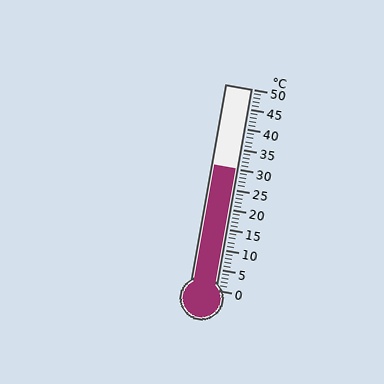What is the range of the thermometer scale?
The thermometer scale ranges from 0°C to 50°C.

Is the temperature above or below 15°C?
The temperature is above 15°C.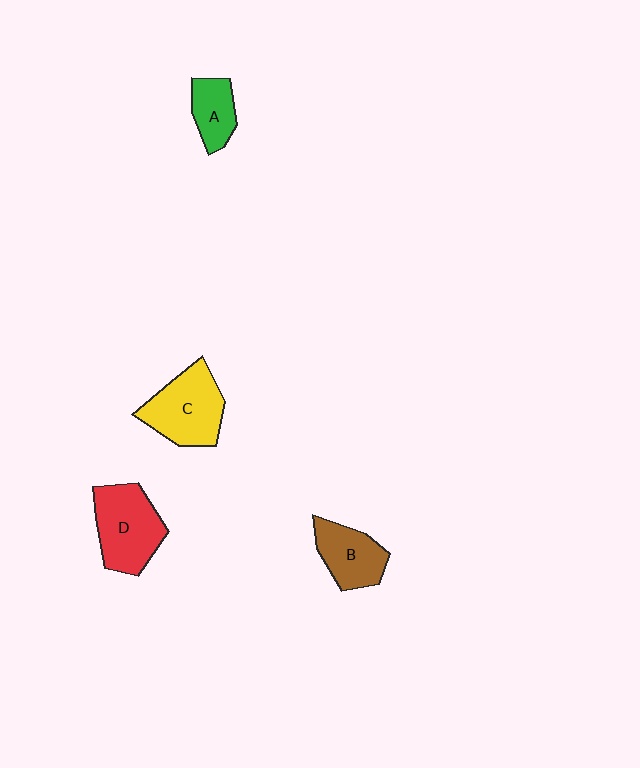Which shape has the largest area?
Shape C (yellow).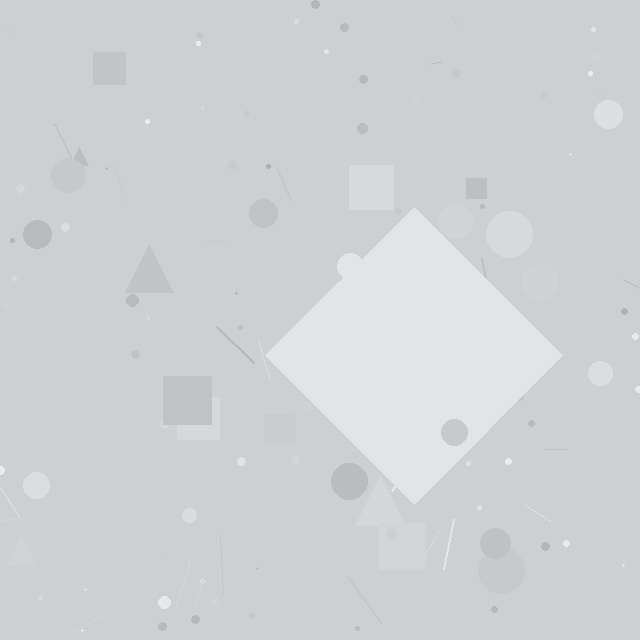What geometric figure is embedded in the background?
A diamond is embedded in the background.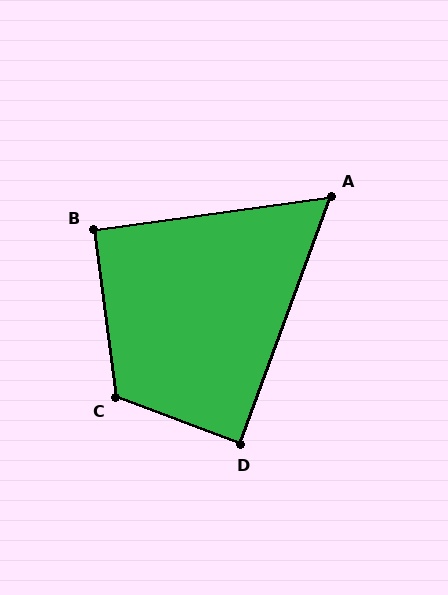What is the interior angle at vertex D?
Approximately 90 degrees (approximately right).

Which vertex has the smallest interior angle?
A, at approximately 62 degrees.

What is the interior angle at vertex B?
Approximately 90 degrees (approximately right).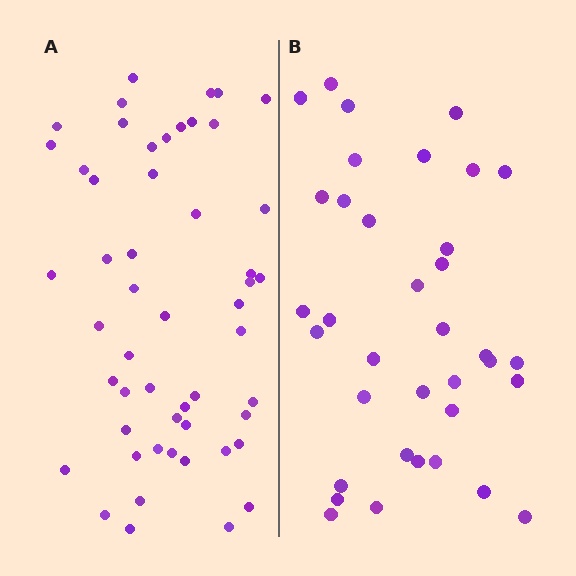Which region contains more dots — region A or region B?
Region A (the left region) has more dots.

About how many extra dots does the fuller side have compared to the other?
Region A has approximately 15 more dots than region B.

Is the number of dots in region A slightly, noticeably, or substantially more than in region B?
Region A has noticeably more, but not dramatically so. The ratio is roughly 1.4 to 1.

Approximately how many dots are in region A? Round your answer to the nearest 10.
About 50 dots. (The exact count is 52, which rounds to 50.)